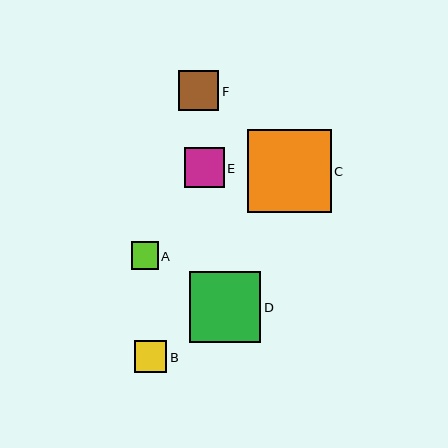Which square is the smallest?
Square A is the smallest with a size of approximately 27 pixels.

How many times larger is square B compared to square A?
Square B is approximately 1.2 times the size of square A.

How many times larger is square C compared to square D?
Square C is approximately 1.2 times the size of square D.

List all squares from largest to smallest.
From largest to smallest: C, D, E, F, B, A.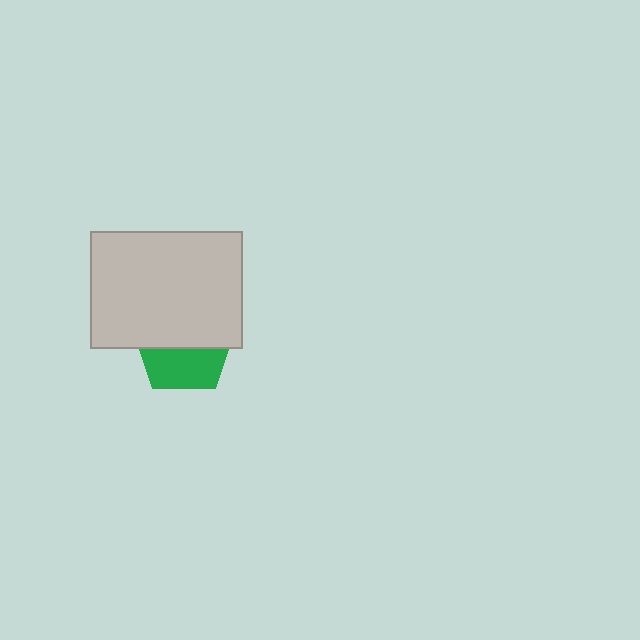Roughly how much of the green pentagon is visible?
A small part of it is visible (roughly 44%).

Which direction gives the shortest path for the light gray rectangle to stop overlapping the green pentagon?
Moving up gives the shortest separation.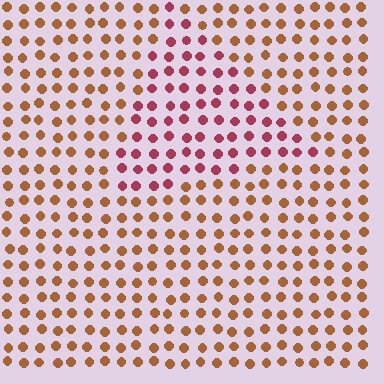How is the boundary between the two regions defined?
The boundary is defined purely by a slight shift in hue (about 42 degrees). Spacing, size, and orientation are identical on both sides.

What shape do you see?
I see a triangle.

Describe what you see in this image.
The image is filled with small brown elements in a uniform arrangement. A triangle-shaped region is visible where the elements are tinted to a slightly different hue, forming a subtle color boundary.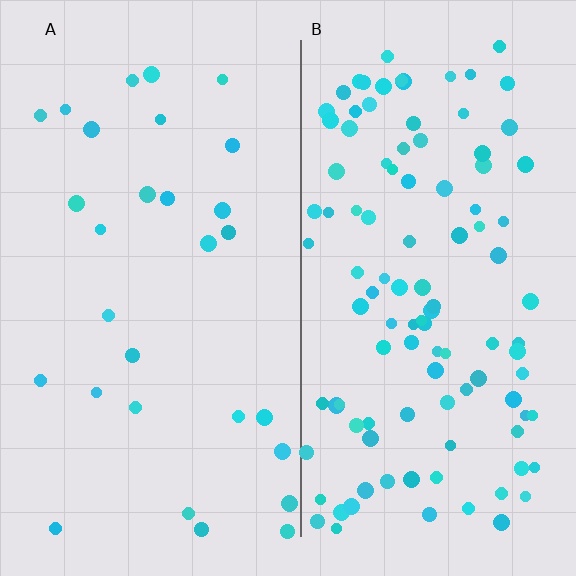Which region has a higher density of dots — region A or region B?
B (the right).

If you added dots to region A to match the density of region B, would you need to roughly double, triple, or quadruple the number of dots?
Approximately quadruple.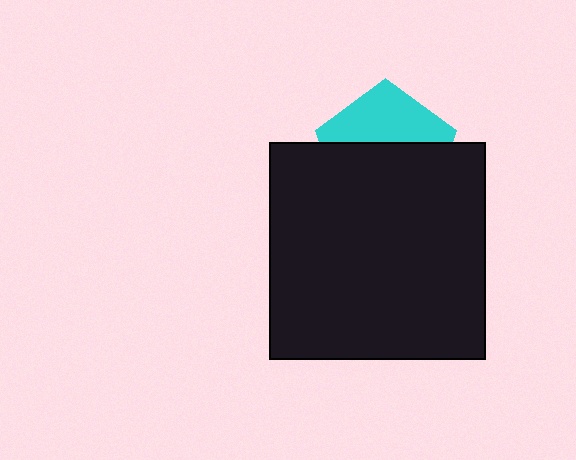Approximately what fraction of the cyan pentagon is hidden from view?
Roughly 60% of the cyan pentagon is hidden behind the black square.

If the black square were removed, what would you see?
You would see the complete cyan pentagon.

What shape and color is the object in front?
The object in front is a black square.